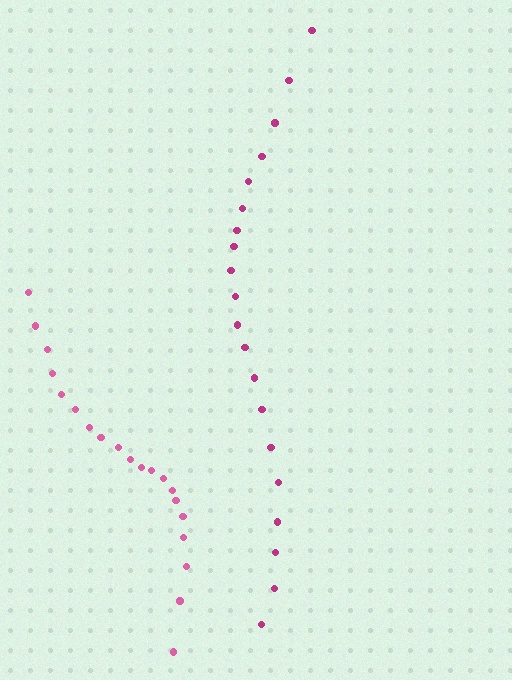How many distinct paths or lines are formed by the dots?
There are 2 distinct paths.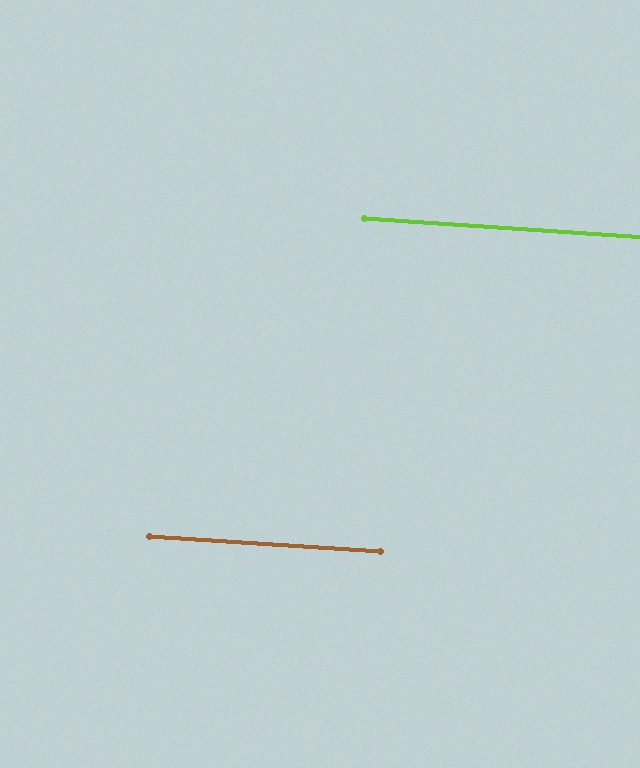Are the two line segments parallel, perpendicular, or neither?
Parallel — their directions differ by only 0.1°.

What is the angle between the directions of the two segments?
Approximately 0 degrees.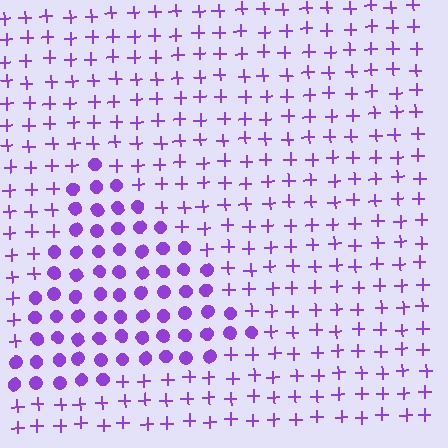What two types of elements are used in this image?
The image uses circles inside the triangle region and plus signs outside it.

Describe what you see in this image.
The image is filled with small purple elements arranged in a uniform grid. A triangle-shaped region contains circles, while the surrounding area contains plus signs. The boundary is defined purely by the change in element shape.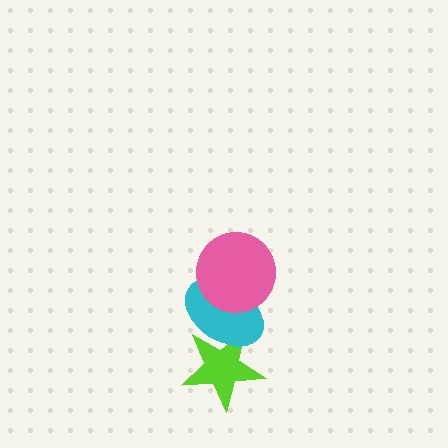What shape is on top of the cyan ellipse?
The pink circle is on top of the cyan ellipse.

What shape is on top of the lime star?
The cyan ellipse is on top of the lime star.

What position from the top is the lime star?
The lime star is 3rd from the top.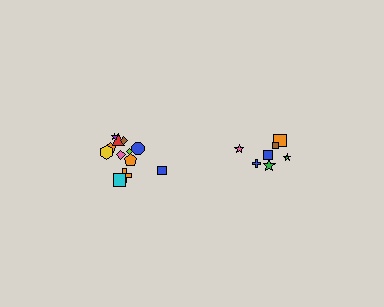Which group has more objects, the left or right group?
The left group.